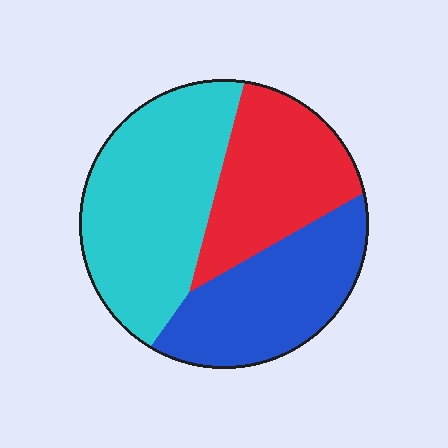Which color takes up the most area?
Cyan, at roughly 40%.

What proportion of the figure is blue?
Blue covers about 30% of the figure.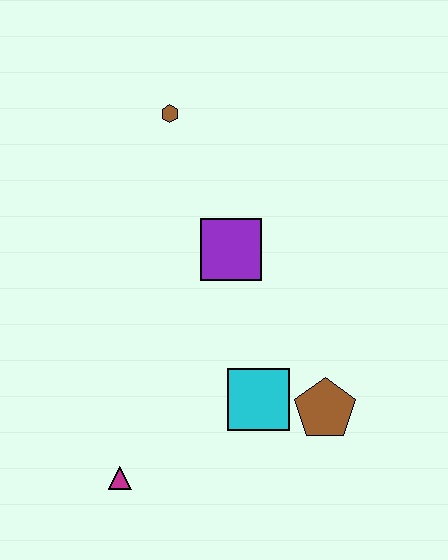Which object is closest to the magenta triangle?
The cyan square is closest to the magenta triangle.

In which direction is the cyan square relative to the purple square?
The cyan square is below the purple square.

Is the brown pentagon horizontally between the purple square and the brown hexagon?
No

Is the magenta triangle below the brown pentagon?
Yes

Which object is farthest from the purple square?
The magenta triangle is farthest from the purple square.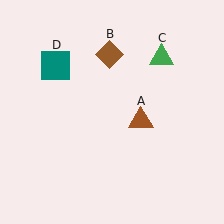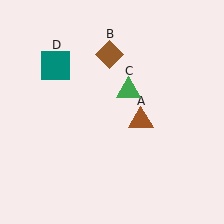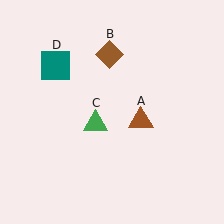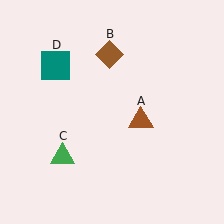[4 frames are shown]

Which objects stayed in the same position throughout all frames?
Brown triangle (object A) and brown diamond (object B) and teal square (object D) remained stationary.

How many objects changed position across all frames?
1 object changed position: green triangle (object C).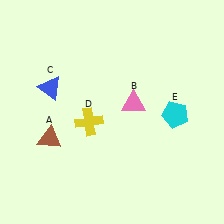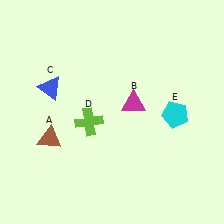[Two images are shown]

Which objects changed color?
B changed from pink to magenta. D changed from yellow to lime.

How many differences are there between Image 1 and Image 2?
There are 2 differences between the two images.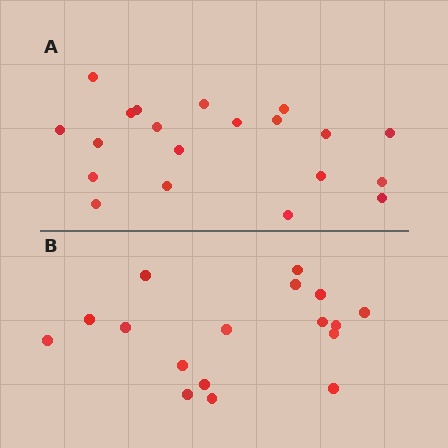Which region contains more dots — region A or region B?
Region A (the top region) has more dots.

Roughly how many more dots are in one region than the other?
Region A has just a few more — roughly 2 or 3 more dots than region B.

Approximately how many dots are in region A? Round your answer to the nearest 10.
About 20 dots.